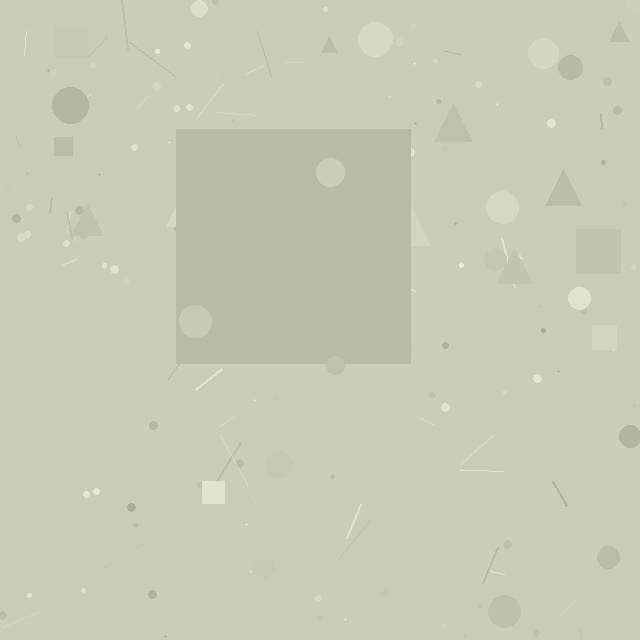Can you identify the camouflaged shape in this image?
The camouflaged shape is a square.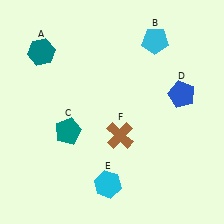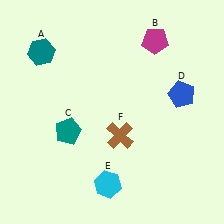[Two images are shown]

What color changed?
The pentagon (B) changed from cyan in Image 1 to magenta in Image 2.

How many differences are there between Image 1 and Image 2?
There is 1 difference between the two images.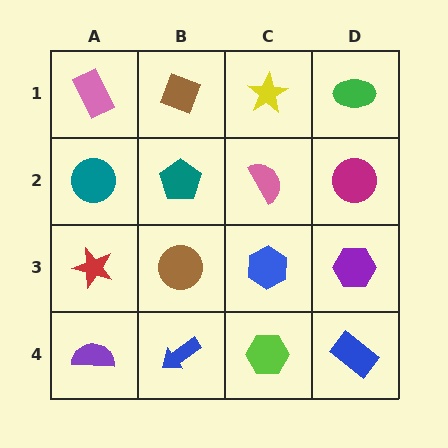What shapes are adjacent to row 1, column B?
A teal pentagon (row 2, column B), a pink rectangle (row 1, column A), a yellow star (row 1, column C).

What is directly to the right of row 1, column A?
A brown diamond.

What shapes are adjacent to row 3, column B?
A teal pentagon (row 2, column B), a blue arrow (row 4, column B), a red star (row 3, column A), a blue hexagon (row 3, column C).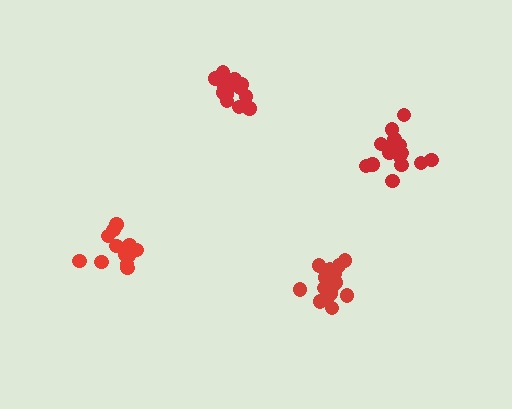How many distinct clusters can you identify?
There are 4 distinct clusters.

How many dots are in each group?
Group 1: 15 dots, Group 2: 15 dots, Group 3: 12 dots, Group 4: 15 dots (57 total).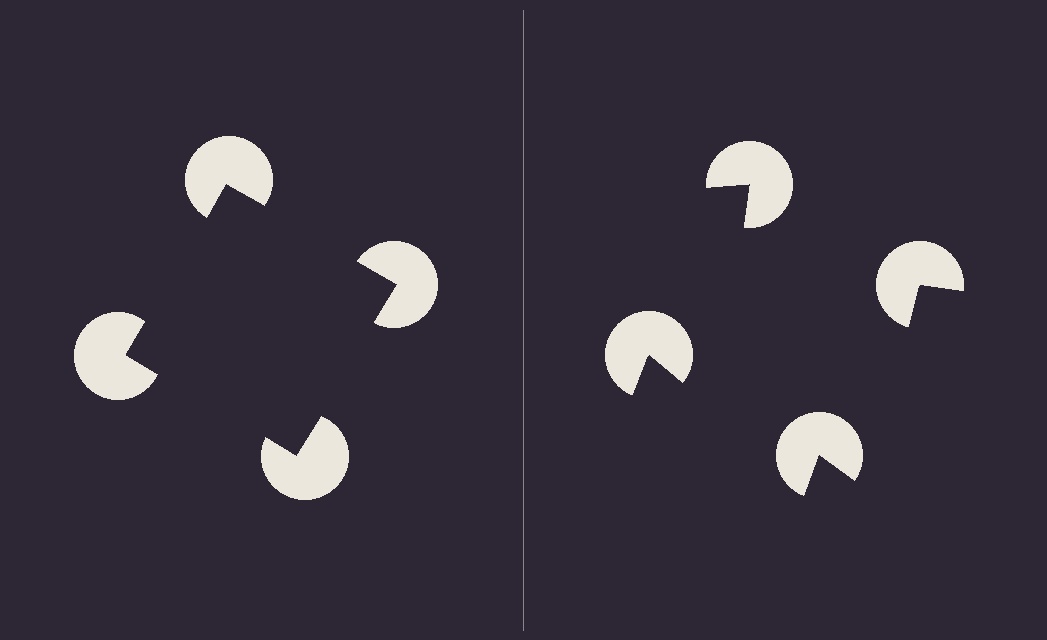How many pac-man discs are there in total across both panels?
8 — 4 on each side.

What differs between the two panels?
The pac-man discs are positioned identically on both sides; only the wedge orientations differ. On the left they align to a square; on the right they are misaligned.